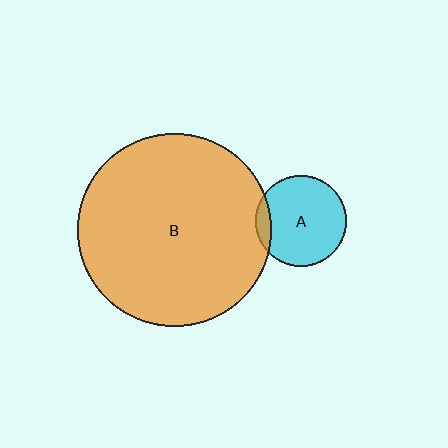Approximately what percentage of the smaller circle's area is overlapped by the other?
Approximately 10%.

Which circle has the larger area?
Circle B (orange).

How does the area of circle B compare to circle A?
Approximately 4.6 times.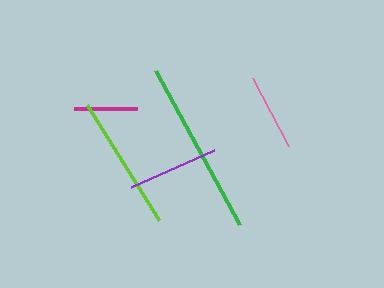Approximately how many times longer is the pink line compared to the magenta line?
The pink line is approximately 1.2 times the length of the magenta line.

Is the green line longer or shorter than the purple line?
The green line is longer than the purple line.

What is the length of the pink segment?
The pink segment is approximately 77 pixels long.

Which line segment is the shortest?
The magenta line is the shortest at approximately 63 pixels.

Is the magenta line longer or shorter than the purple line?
The purple line is longer than the magenta line.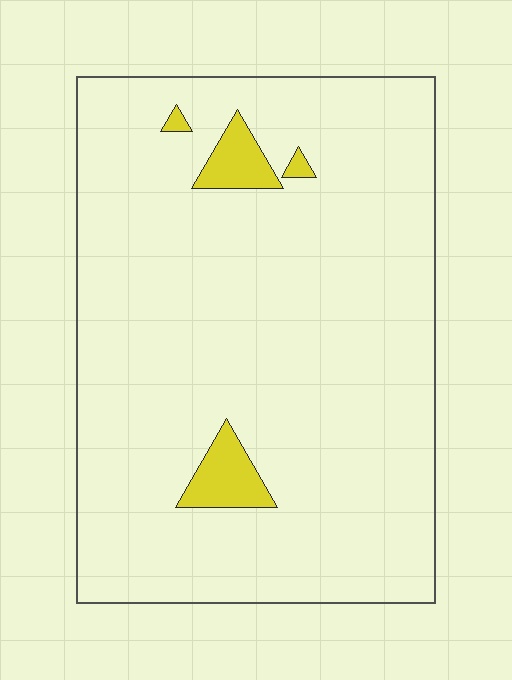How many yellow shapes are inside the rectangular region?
4.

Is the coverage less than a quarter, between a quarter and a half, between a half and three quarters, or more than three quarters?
Less than a quarter.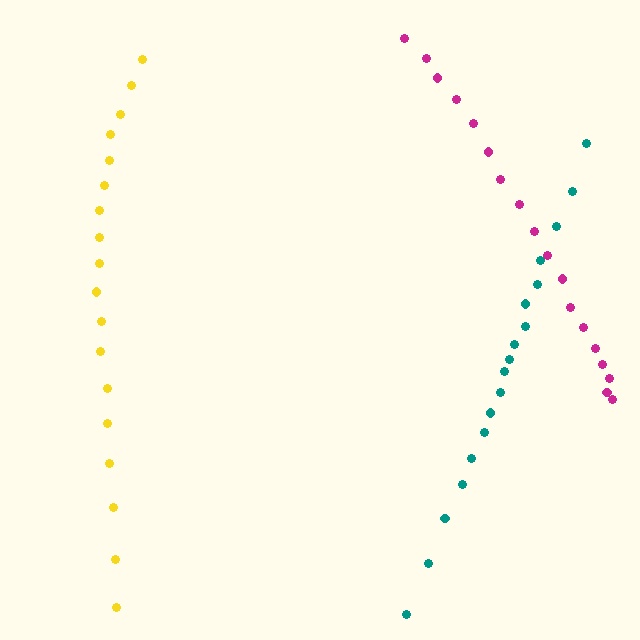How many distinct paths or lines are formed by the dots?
There are 3 distinct paths.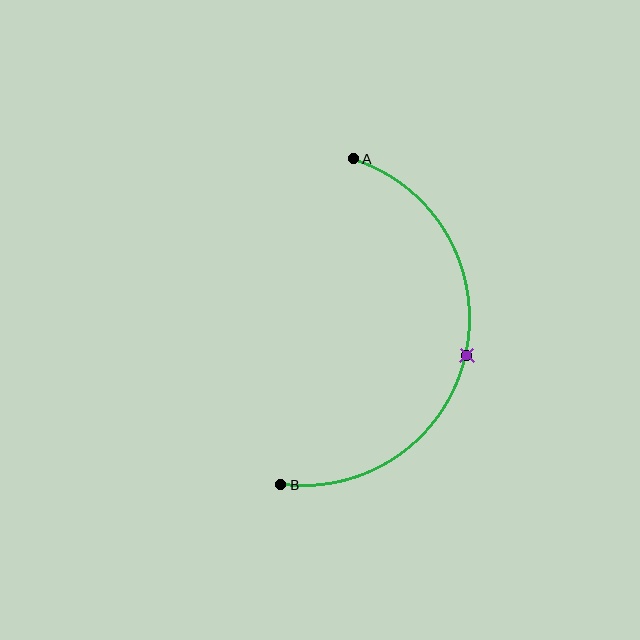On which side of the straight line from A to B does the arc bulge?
The arc bulges to the right of the straight line connecting A and B.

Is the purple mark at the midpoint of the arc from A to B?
Yes. The purple mark lies on the arc at equal arc-length from both A and B — it is the arc midpoint.